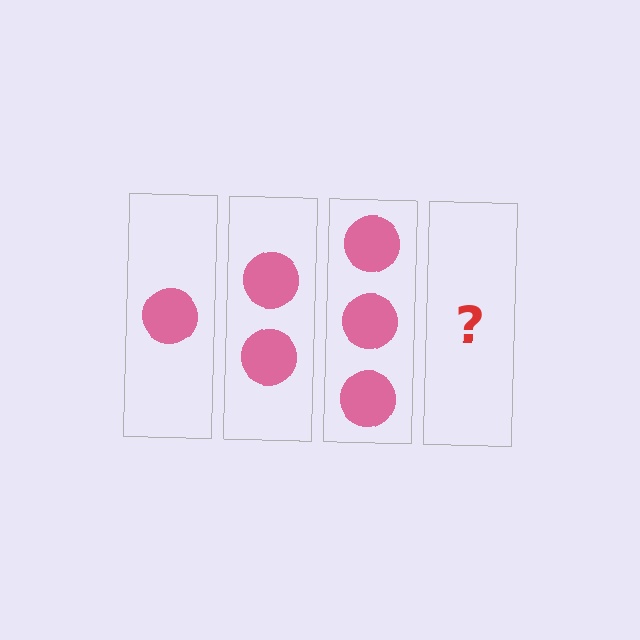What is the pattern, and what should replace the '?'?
The pattern is that each step adds one more circle. The '?' should be 4 circles.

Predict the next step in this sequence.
The next step is 4 circles.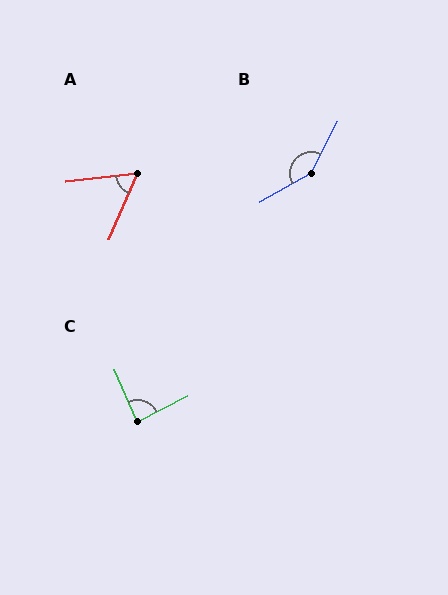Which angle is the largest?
B, at approximately 146 degrees.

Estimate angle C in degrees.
Approximately 86 degrees.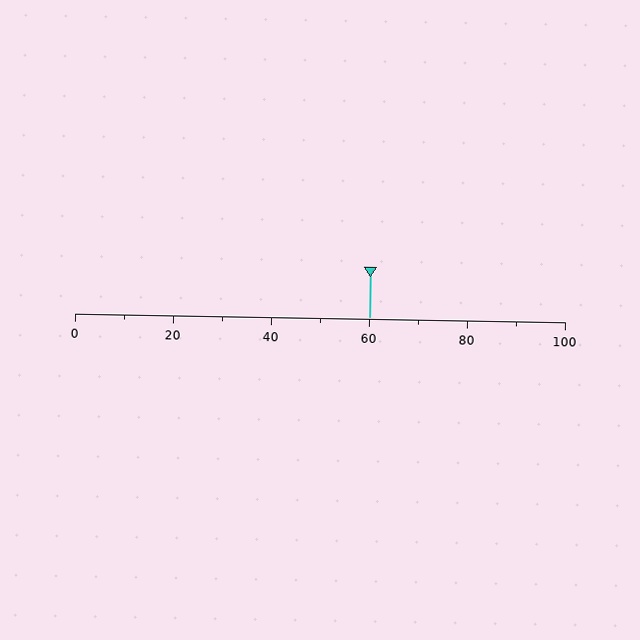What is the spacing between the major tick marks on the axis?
The major ticks are spaced 20 apart.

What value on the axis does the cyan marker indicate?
The marker indicates approximately 60.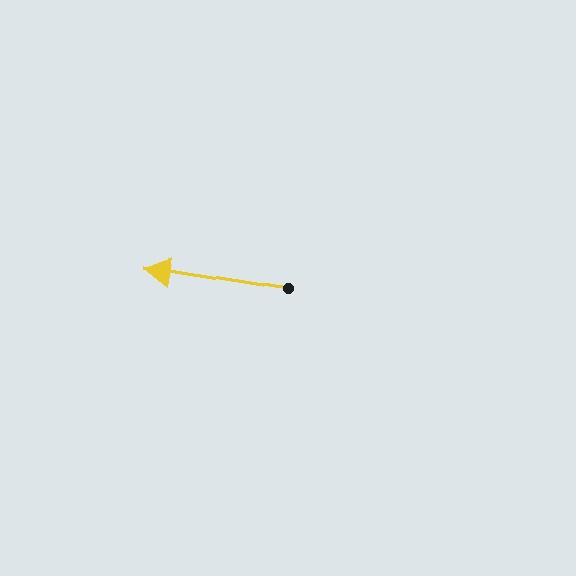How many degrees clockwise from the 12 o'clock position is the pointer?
Approximately 279 degrees.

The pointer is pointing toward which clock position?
Roughly 9 o'clock.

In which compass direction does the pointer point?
West.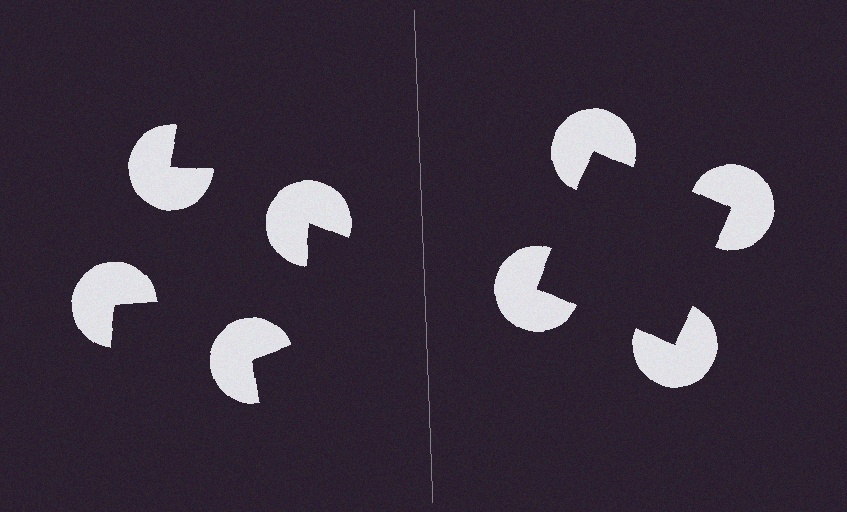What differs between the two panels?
The pac-man discs are positioned identically on both sides; only the wedge orientations differ. On the right they align to a square; on the left they are misaligned.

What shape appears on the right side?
An illusory square.